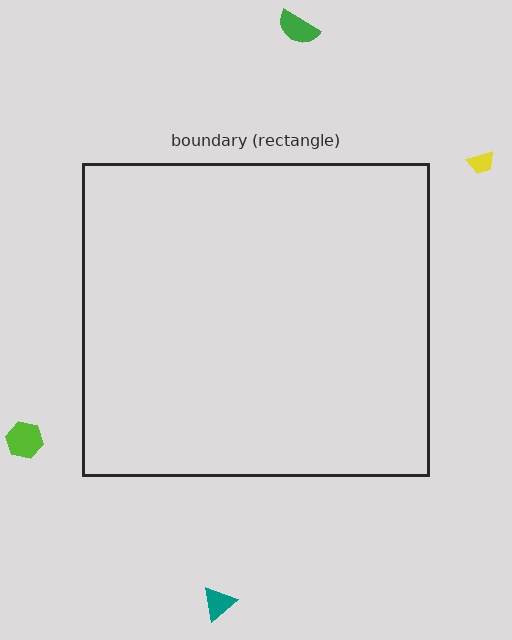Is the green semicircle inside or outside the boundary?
Outside.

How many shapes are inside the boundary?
0 inside, 4 outside.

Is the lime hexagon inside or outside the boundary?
Outside.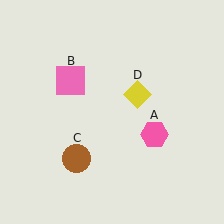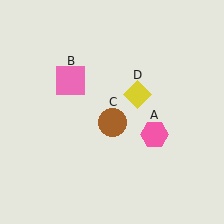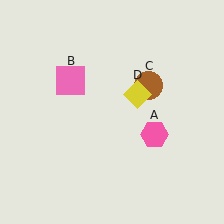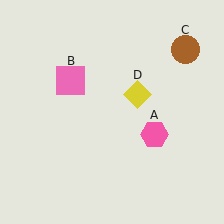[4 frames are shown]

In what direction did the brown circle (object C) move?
The brown circle (object C) moved up and to the right.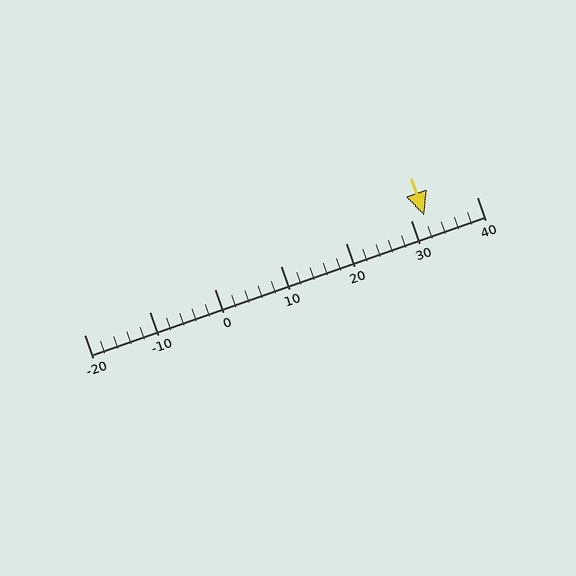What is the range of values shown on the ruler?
The ruler shows values from -20 to 40.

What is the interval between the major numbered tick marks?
The major tick marks are spaced 10 units apart.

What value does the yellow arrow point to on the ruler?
The yellow arrow points to approximately 32.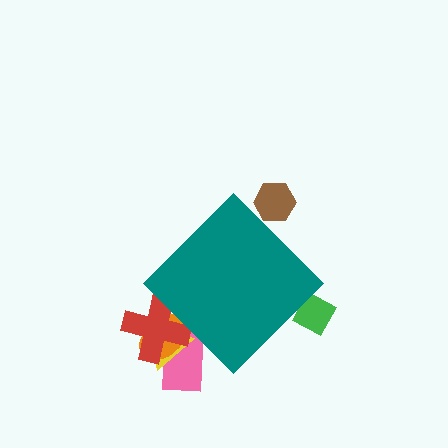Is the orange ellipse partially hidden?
Yes, the orange ellipse is partially hidden behind the teal diamond.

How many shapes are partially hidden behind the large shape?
6 shapes are partially hidden.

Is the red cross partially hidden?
Yes, the red cross is partially hidden behind the teal diamond.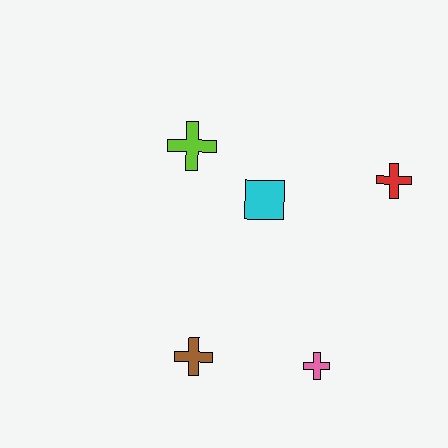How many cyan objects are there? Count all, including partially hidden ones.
There is 1 cyan object.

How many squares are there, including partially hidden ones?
There is 1 square.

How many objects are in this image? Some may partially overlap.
There are 5 objects.